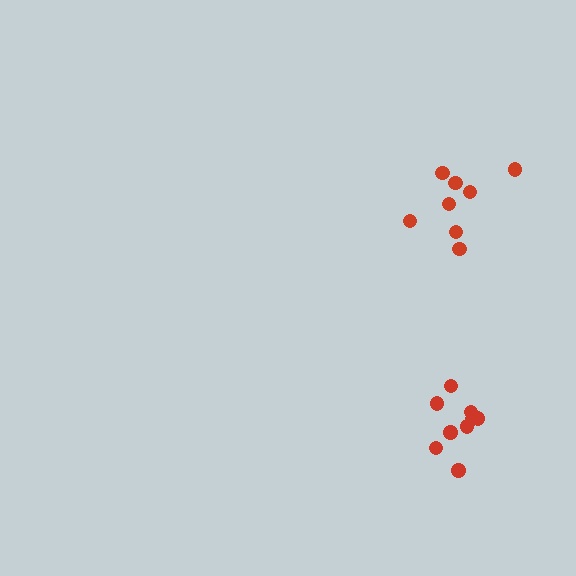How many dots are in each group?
Group 1: 9 dots, Group 2: 8 dots (17 total).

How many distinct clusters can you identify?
There are 2 distinct clusters.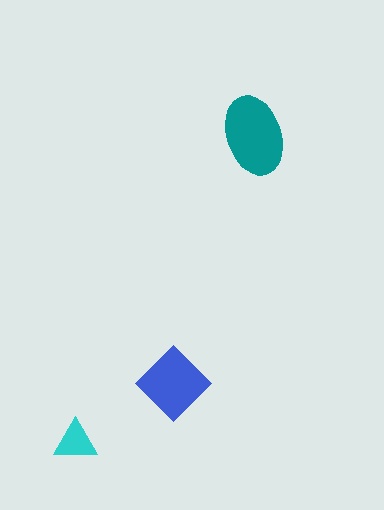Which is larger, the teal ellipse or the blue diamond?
The teal ellipse.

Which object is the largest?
The teal ellipse.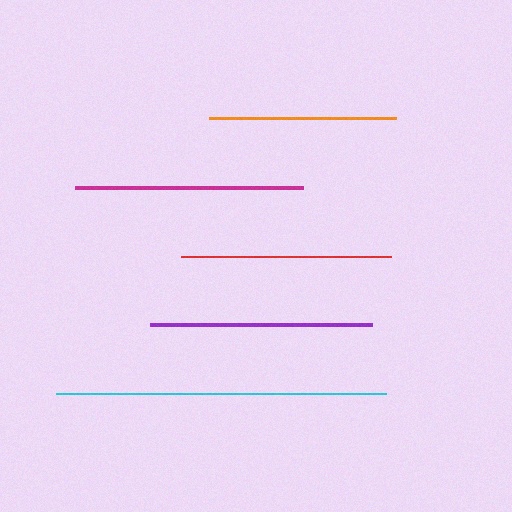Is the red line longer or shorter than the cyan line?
The cyan line is longer than the red line.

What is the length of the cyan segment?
The cyan segment is approximately 330 pixels long.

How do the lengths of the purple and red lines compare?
The purple and red lines are approximately the same length.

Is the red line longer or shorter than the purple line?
The purple line is longer than the red line.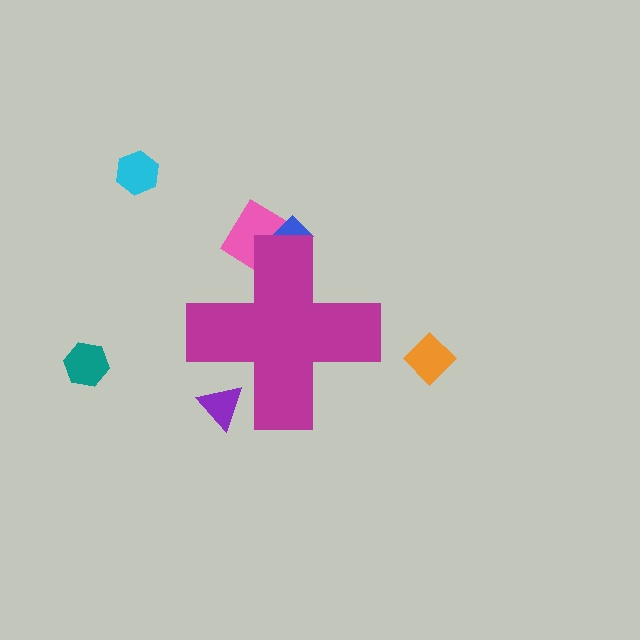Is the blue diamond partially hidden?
Yes, the blue diamond is partially hidden behind the magenta cross.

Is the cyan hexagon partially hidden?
No, the cyan hexagon is fully visible.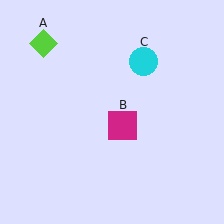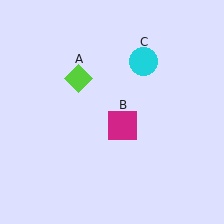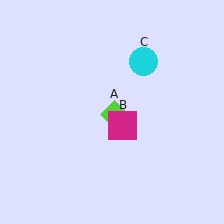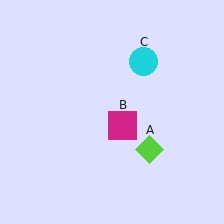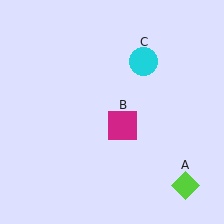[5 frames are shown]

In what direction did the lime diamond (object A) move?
The lime diamond (object A) moved down and to the right.